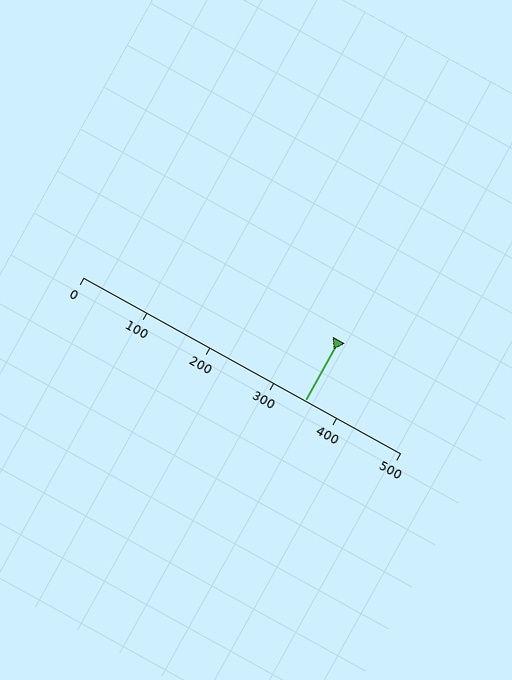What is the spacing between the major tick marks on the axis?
The major ticks are spaced 100 apart.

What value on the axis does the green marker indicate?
The marker indicates approximately 350.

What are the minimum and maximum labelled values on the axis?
The axis runs from 0 to 500.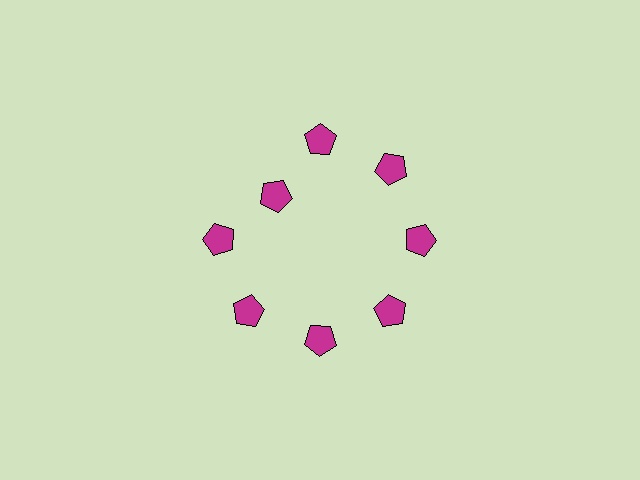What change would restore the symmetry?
The symmetry would be restored by moving it outward, back onto the ring so that all 8 pentagons sit at equal angles and equal distance from the center.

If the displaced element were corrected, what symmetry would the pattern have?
It would have 8-fold rotational symmetry — the pattern would map onto itself every 45 degrees.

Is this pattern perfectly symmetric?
No. The 8 magenta pentagons are arranged in a ring, but one element near the 10 o'clock position is pulled inward toward the center, breaking the 8-fold rotational symmetry.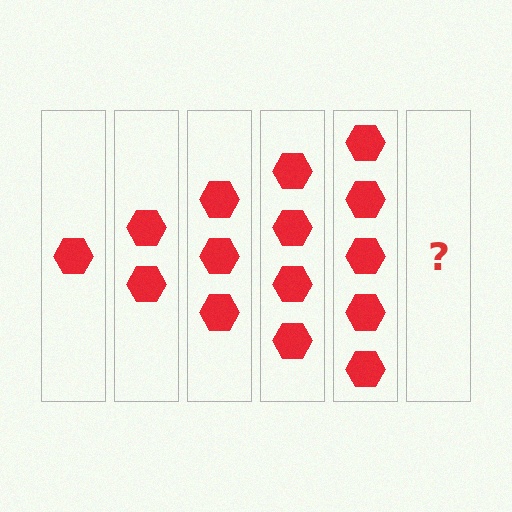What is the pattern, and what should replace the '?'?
The pattern is that each step adds one more hexagon. The '?' should be 6 hexagons.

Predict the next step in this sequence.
The next step is 6 hexagons.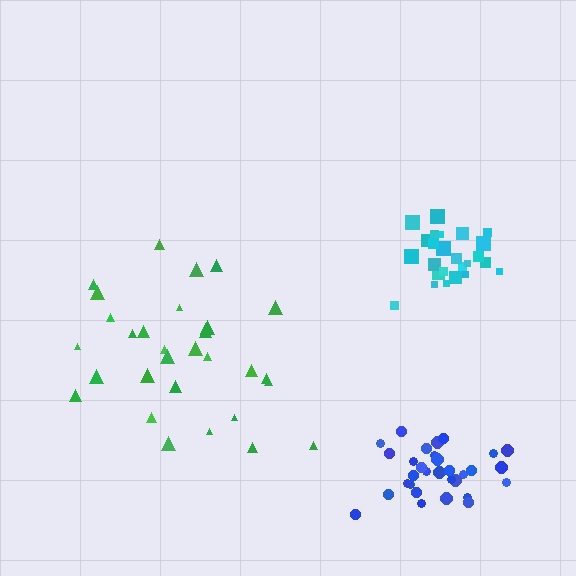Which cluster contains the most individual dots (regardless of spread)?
Green (31).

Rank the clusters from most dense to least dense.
cyan, blue, green.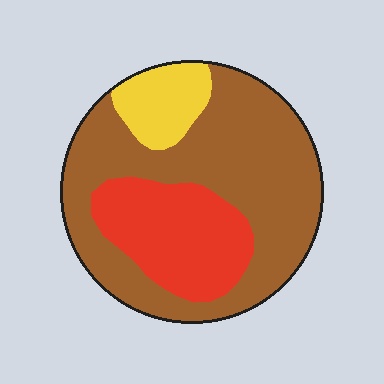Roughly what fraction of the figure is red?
Red takes up about one quarter (1/4) of the figure.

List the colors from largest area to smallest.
From largest to smallest: brown, red, yellow.